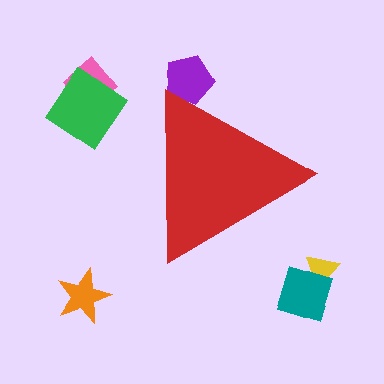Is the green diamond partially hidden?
No, the green diamond is fully visible.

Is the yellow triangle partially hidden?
No, the yellow triangle is fully visible.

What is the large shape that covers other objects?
A red triangle.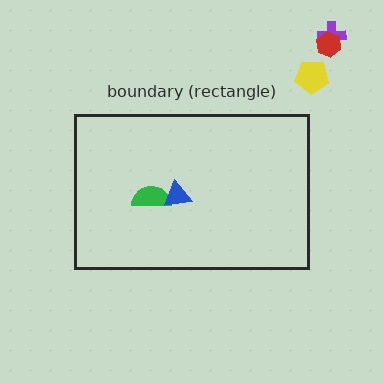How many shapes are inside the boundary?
2 inside, 3 outside.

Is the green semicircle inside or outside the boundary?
Inside.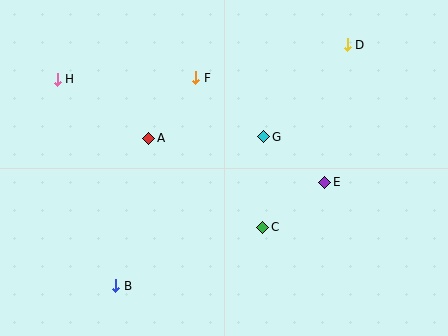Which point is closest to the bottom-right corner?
Point E is closest to the bottom-right corner.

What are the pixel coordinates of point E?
Point E is at (325, 182).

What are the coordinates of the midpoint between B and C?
The midpoint between B and C is at (189, 257).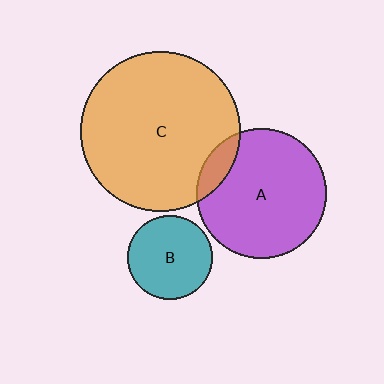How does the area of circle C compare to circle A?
Approximately 1.5 times.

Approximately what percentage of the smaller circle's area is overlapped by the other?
Approximately 10%.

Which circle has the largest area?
Circle C (orange).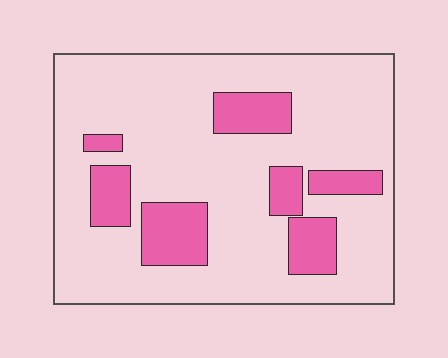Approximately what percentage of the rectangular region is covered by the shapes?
Approximately 20%.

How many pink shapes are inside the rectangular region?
7.